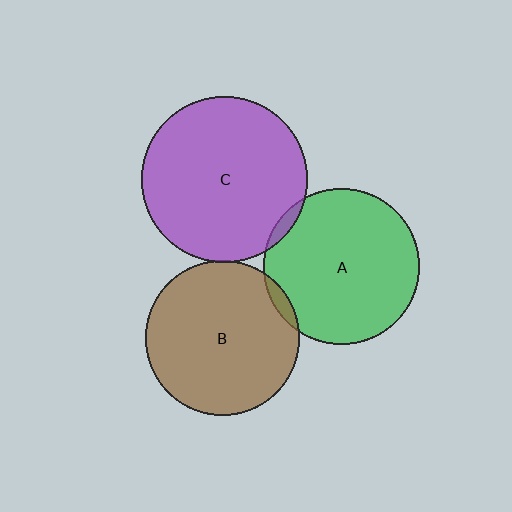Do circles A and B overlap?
Yes.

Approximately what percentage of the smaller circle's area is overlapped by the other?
Approximately 5%.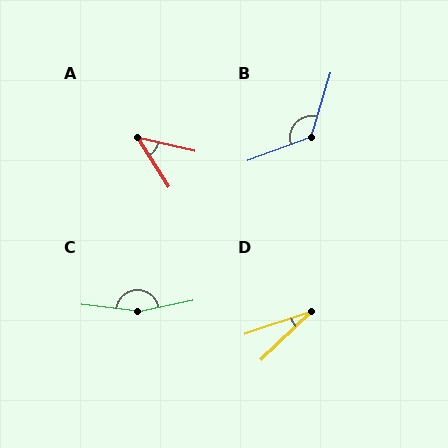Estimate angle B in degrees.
Approximately 128 degrees.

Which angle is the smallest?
D, at approximately 25 degrees.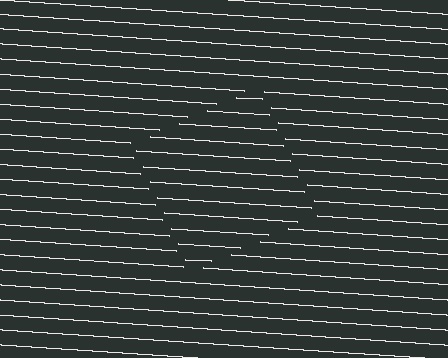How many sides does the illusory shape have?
4 sides — the line-ends trace a square.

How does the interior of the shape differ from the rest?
The interior of the shape contains the same grating, shifted by half a period — the contour is defined by the phase discontinuity where line-ends from the inner and outer gratings abut.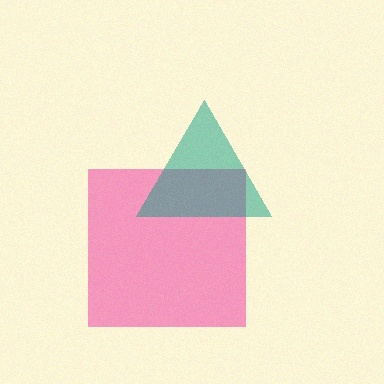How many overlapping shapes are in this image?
There are 2 overlapping shapes in the image.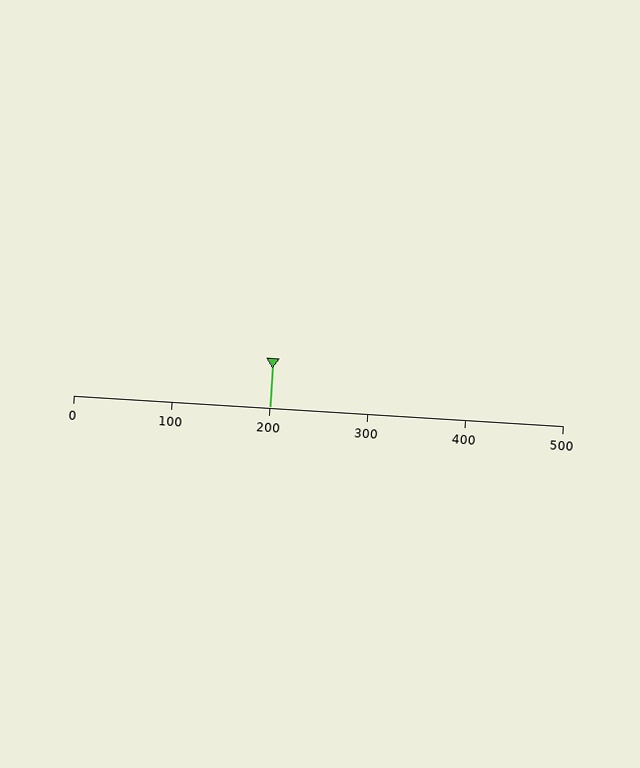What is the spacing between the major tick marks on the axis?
The major ticks are spaced 100 apart.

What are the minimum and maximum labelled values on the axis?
The axis runs from 0 to 500.